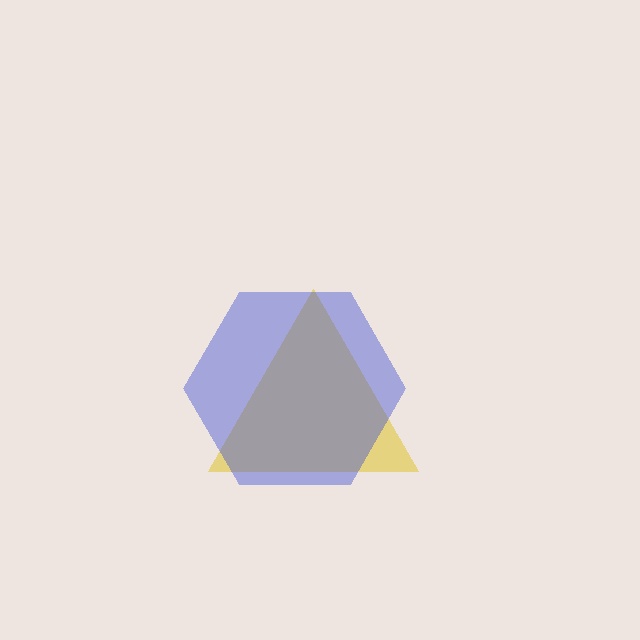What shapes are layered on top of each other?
The layered shapes are: a yellow triangle, a blue hexagon.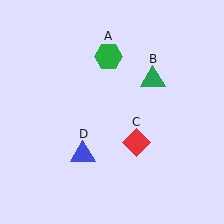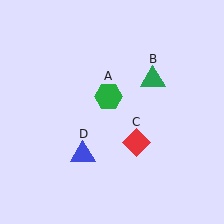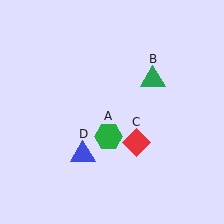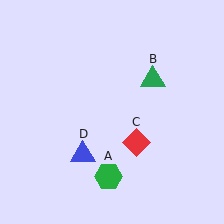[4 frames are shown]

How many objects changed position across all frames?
1 object changed position: green hexagon (object A).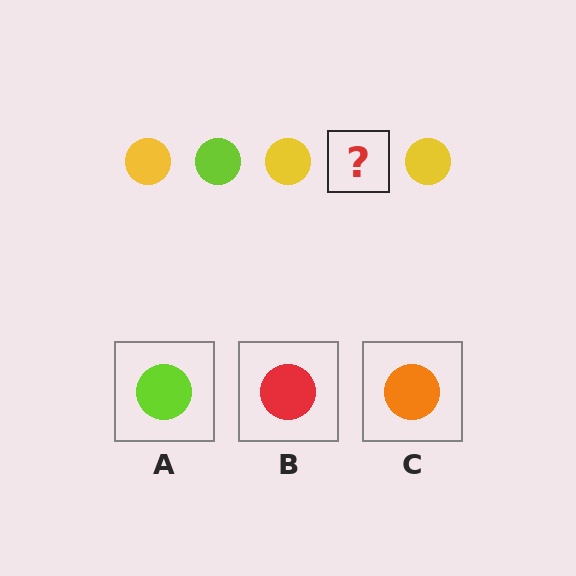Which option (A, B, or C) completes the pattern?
A.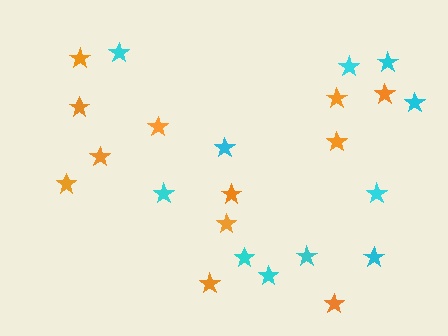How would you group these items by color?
There are 2 groups: one group of cyan stars (11) and one group of orange stars (12).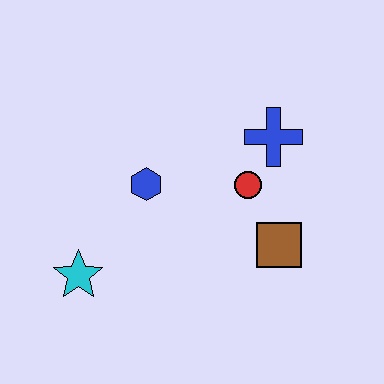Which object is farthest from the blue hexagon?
The brown square is farthest from the blue hexagon.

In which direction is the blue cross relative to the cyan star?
The blue cross is to the right of the cyan star.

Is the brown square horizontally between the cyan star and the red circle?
No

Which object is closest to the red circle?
The blue cross is closest to the red circle.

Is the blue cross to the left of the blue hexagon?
No